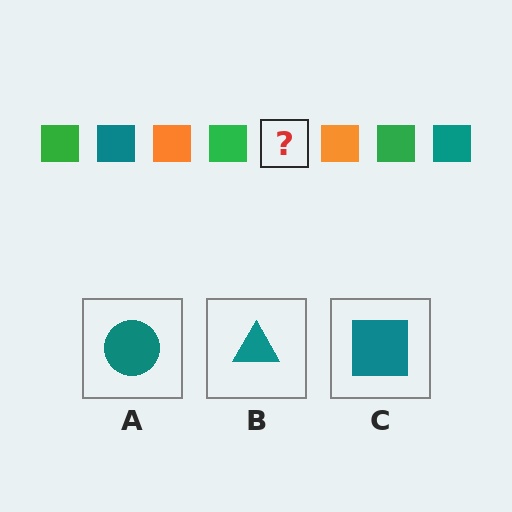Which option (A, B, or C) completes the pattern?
C.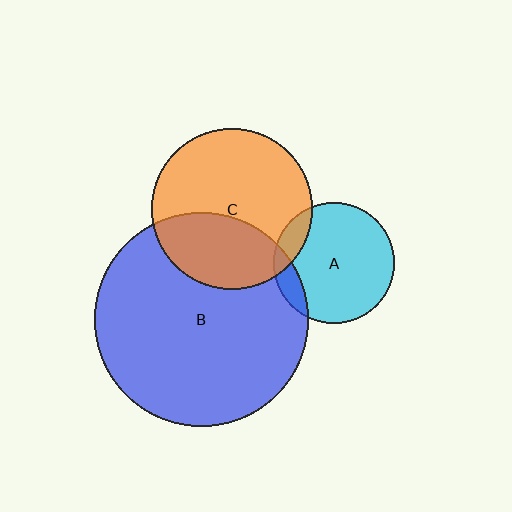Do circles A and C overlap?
Yes.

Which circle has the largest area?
Circle B (blue).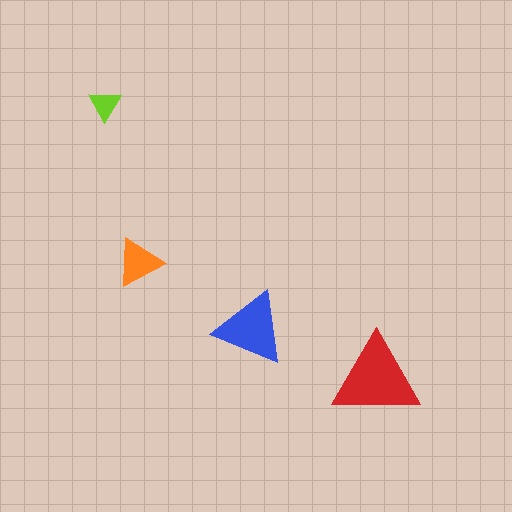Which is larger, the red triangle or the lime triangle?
The red one.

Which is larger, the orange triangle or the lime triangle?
The orange one.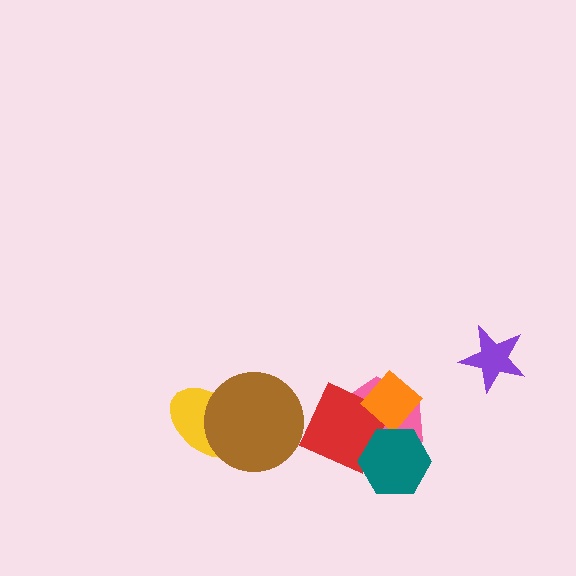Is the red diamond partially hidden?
Yes, it is partially covered by another shape.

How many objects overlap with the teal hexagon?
3 objects overlap with the teal hexagon.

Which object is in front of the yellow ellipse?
The brown circle is in front of the yellow ellipse.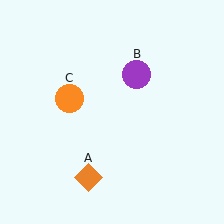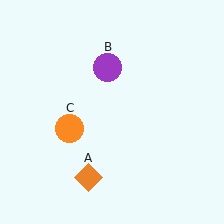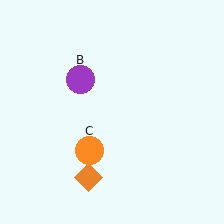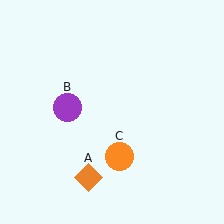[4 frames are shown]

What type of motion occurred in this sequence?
The purple circle (object B), orange circle (object C) rotated counterclockwise around the center of the scene.